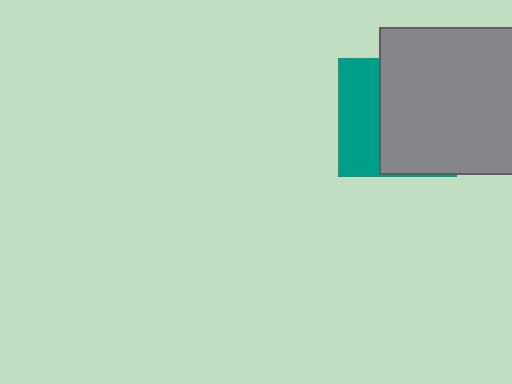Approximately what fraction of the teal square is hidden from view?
Roughly 64% of the teal square is hidden behind the gray square.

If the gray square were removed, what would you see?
You would see the complete teal square.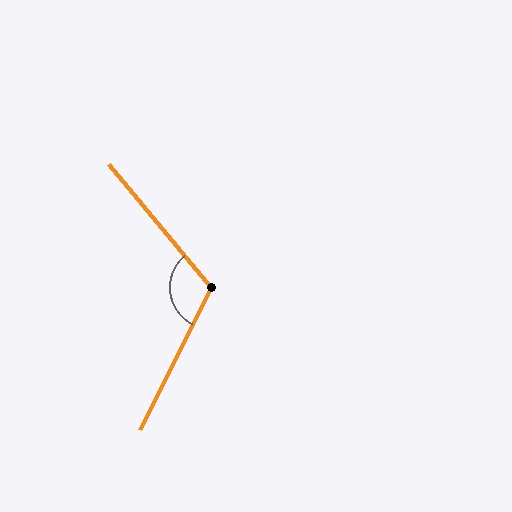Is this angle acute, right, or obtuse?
It is obtuse.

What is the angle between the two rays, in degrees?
Approximately 114 degrees.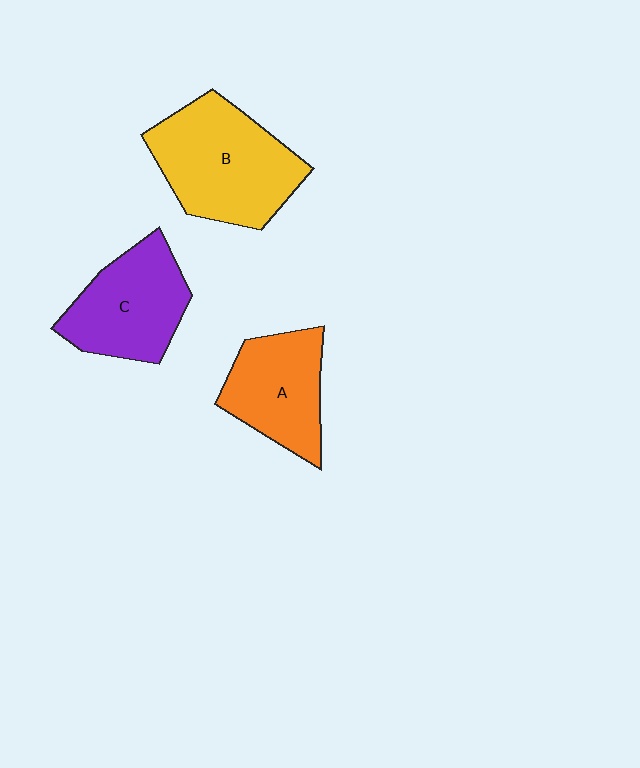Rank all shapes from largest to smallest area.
From largest to smallest: B (yellow), C (purple), A (orange).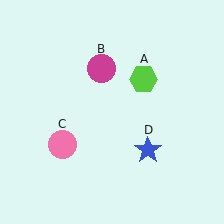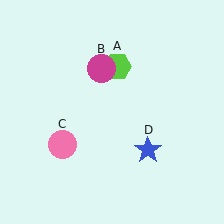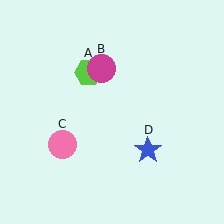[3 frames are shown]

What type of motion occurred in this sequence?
The lime hexagon (object A) rotated counterclockwise around the center of the scene.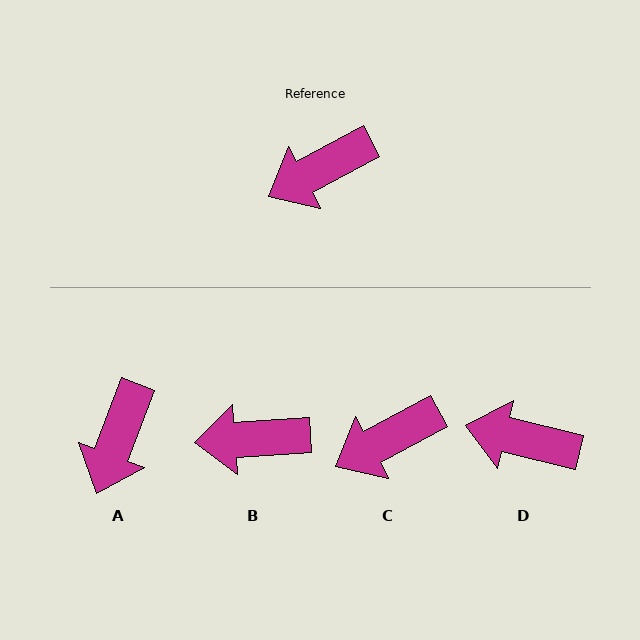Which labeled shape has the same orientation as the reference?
C.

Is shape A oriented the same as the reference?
No, it is off by about 41 degrees.